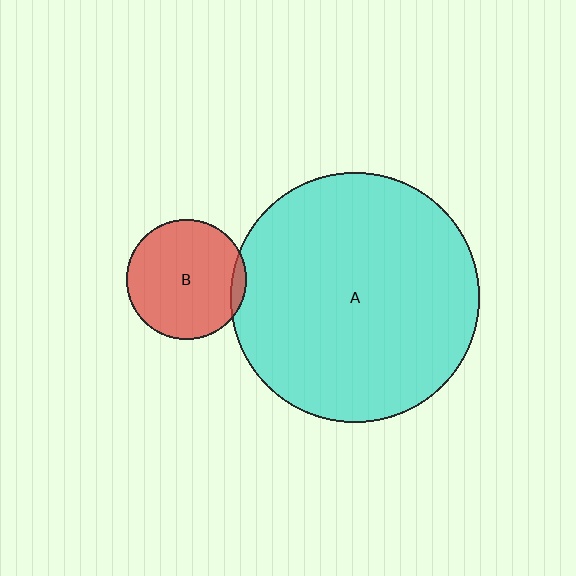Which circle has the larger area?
Circle A (cyan).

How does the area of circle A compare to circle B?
Approximately 4.3 times.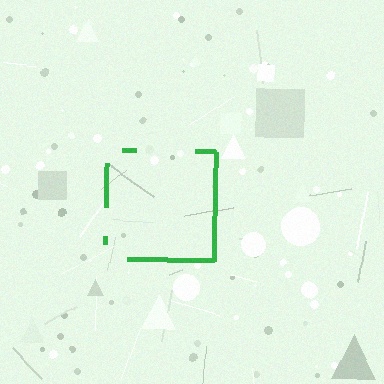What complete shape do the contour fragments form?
The contour fragments form a square.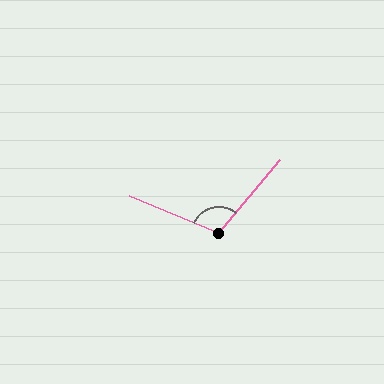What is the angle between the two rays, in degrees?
Approximately 107 degrees.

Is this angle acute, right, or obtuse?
It is obtuse.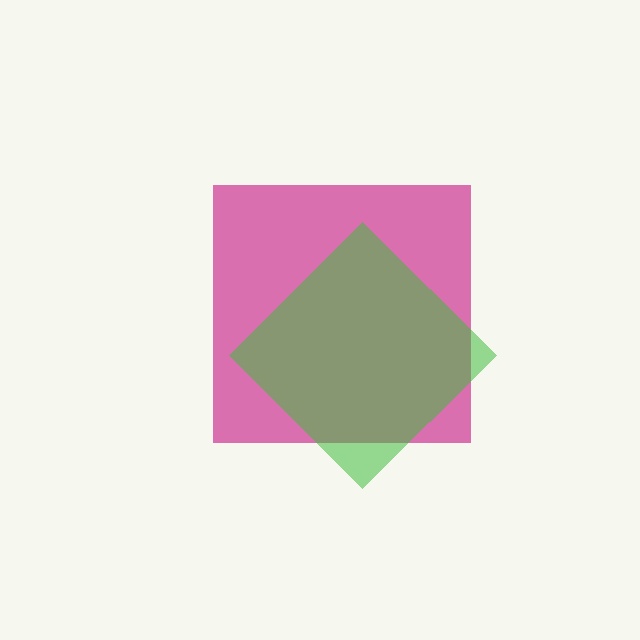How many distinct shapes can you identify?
There are 2 distinct shapes: a magenta square, a green diamond.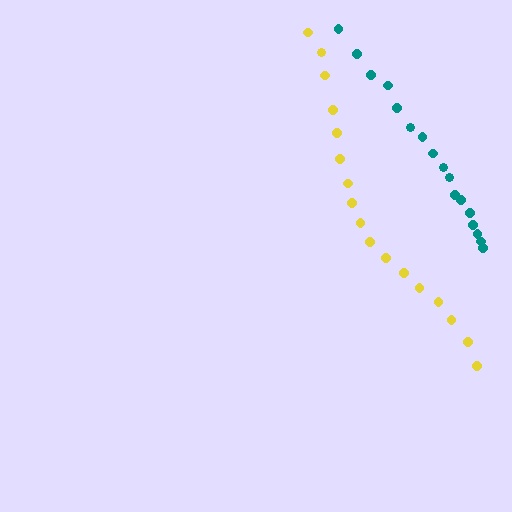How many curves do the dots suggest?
There are 2 distinct paths.